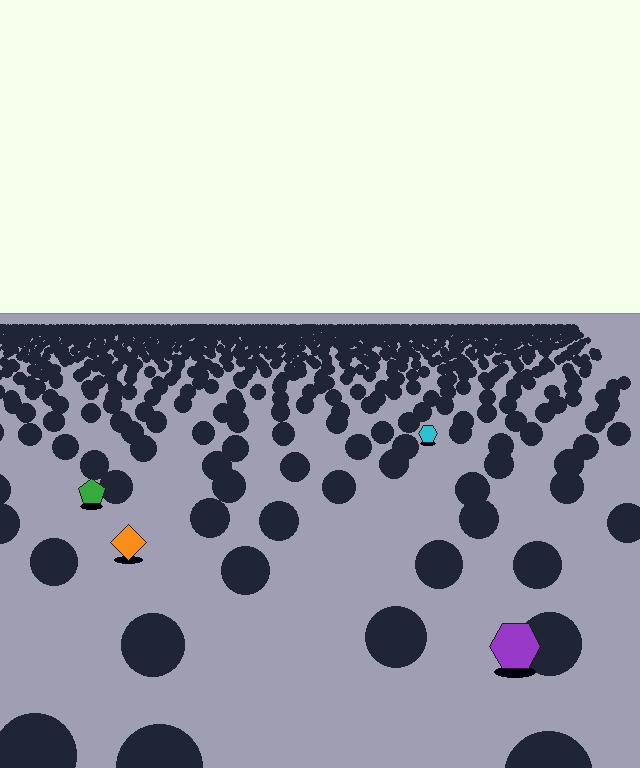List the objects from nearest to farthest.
From nearest to farthest: the purple hexagon, the orange diamond, the green pentagon, the cyan hexagon.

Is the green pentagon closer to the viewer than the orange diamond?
No. The orange diamond is closer — you can tell from the texture gradient: the ground texture is coarser near it.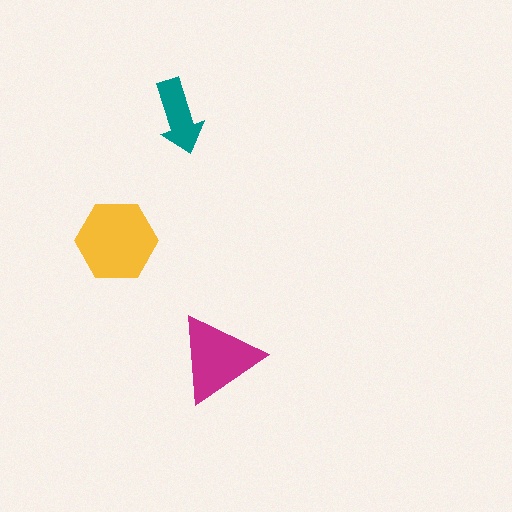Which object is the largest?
The yellow hexagon.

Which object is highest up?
The teal arrow is topmost.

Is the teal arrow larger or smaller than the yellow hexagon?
Smaller.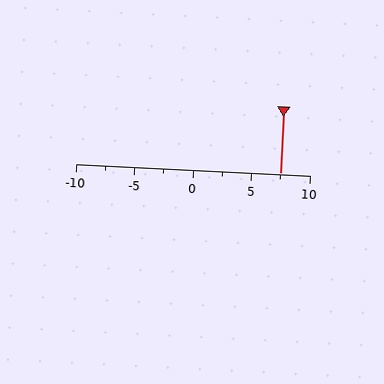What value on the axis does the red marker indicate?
The marker indicates approximately 7.5.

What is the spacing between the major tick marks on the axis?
The major ticks are spaced 5 apart.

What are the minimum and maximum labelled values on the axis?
The axis runs from -10 to 10.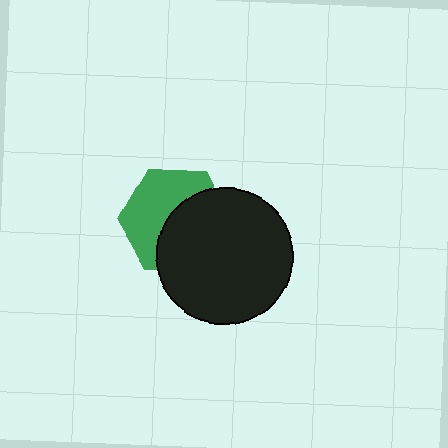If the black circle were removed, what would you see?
You would see the complete green hexagon.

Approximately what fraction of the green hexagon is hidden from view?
Roughly 50% of the green hexagon is hidden behind the black circle.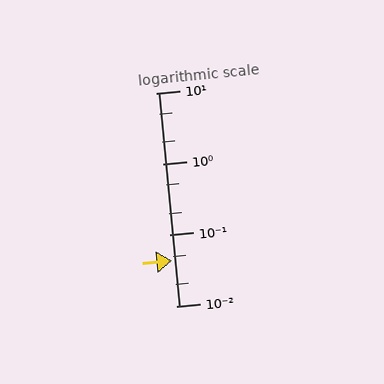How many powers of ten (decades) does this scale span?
The scale spans 3 decades, from 0.01 to 10.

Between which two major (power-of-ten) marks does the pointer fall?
The pointer is between 0.01 and 0.1.